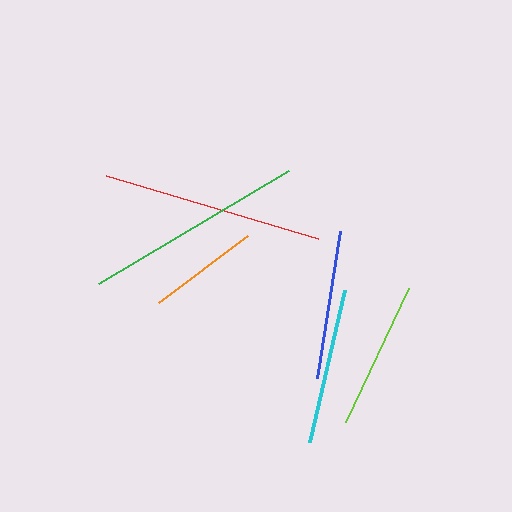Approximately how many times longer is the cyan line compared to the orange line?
The cyan line is approximately 1.4 times the length of the orange line.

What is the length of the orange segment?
The orange segment is approximately 111 pixels long.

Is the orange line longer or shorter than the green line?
The green line is longer than the orange line.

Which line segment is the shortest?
The orange line is the shortest at approximately 111 pixels.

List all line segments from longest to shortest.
From longest to shortest: green, red, cyan, blue, lime, orange.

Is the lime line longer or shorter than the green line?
The green line is longer than the lime line.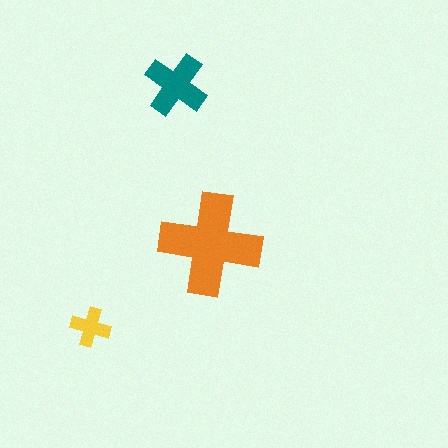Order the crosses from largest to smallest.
the orange one, the teal one, the yellow one.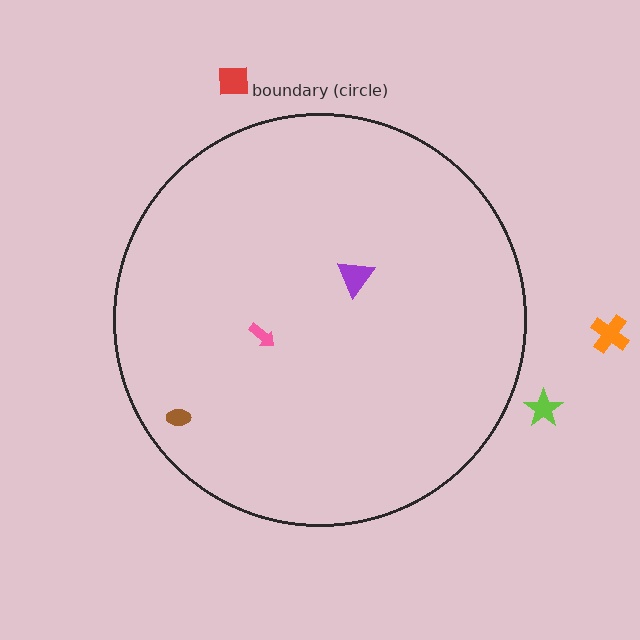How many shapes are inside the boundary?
3 inside, 3 outside.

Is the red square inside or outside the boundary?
Outside.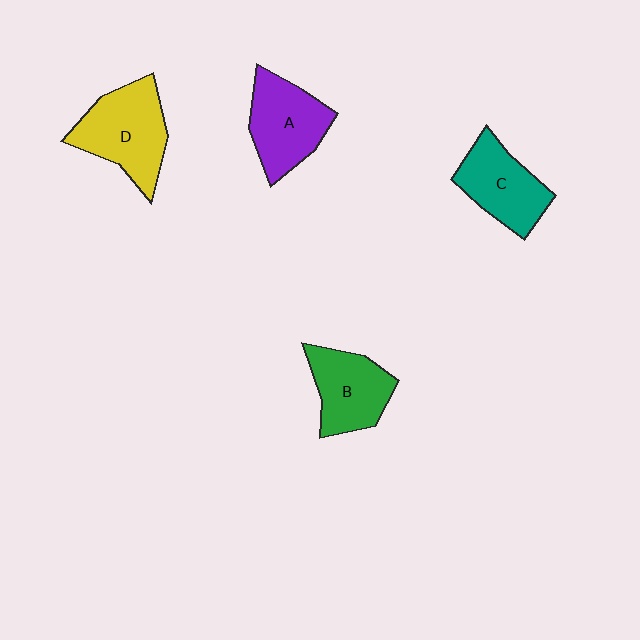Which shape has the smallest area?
Shape B (green).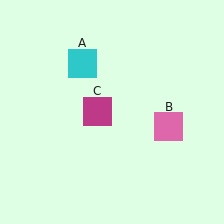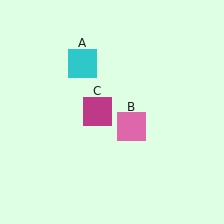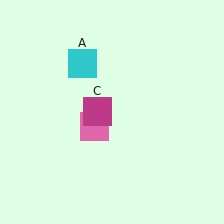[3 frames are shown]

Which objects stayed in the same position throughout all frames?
Cyan square (object A) and magenta square (object C) remained stationary.